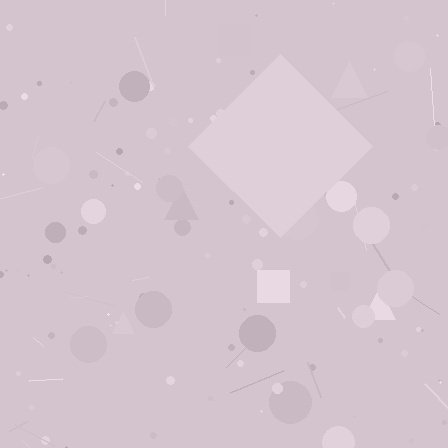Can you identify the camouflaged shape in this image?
The camouflaged shape is a diamond.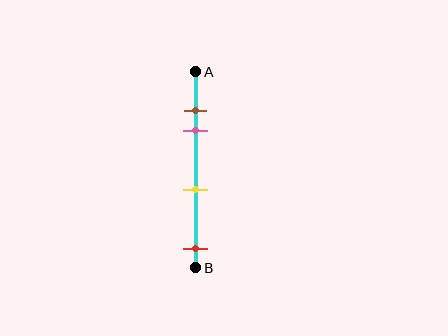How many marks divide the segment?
There are 4 marks dividing the segment.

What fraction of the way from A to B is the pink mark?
The pink mark is approximately 30% (0.3) of the way from A to B.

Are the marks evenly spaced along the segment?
No, the marks are not evenly spaced.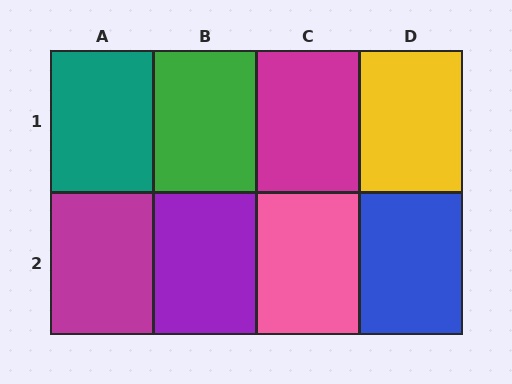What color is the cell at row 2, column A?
Magenta.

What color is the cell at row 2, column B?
Purple.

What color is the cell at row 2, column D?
Blue.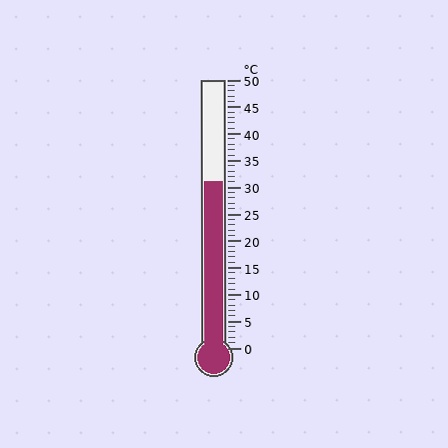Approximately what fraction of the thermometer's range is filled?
The thermometer is filled to approximately 60% of its range.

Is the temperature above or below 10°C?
The temperature is above 10°C.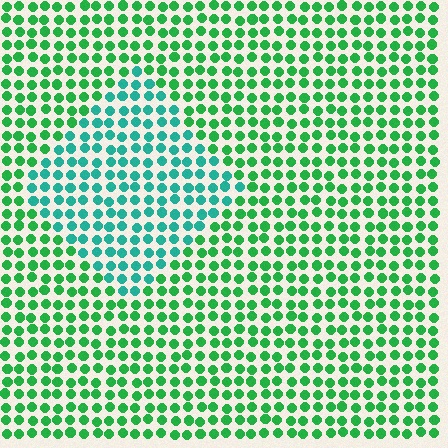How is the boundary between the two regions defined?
The boundary is defined purely by a slight shift in hue (about 36 degrees). Spacing, size, and orientation are identical on both sides.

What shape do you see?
I see a diamond.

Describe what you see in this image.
The image is filled with small green elements in a uniform arrangement. A diamond-shaped region is visible where the elements are tinted to a slightly different hue, forming a subtle color boundary.